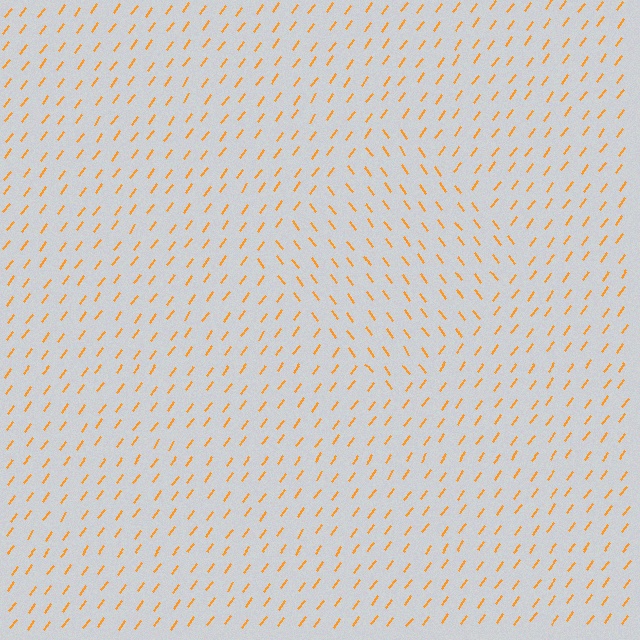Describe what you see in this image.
The image is filled with small orange line segments. A diamond region in the image has lines oriented differently from the surrounding lines, creating a visible texture boundary.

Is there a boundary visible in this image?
Yes, there is a texture boundary formed by a change in line orientation.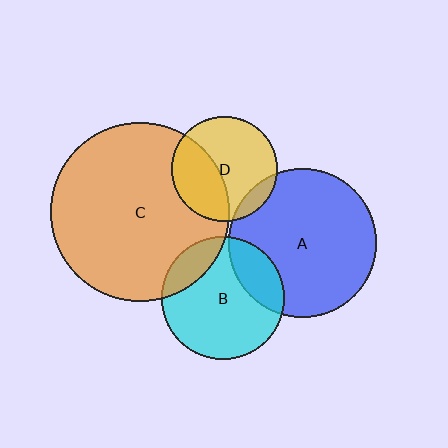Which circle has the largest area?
Circle C (orange).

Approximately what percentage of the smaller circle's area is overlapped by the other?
Approximately 35%.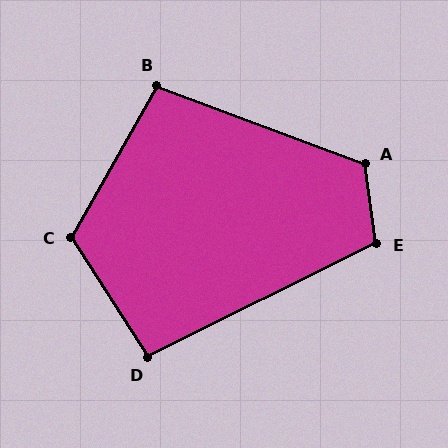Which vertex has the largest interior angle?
A, at approximately 118 degrees.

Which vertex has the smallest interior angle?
D, at approximately 96 degrees.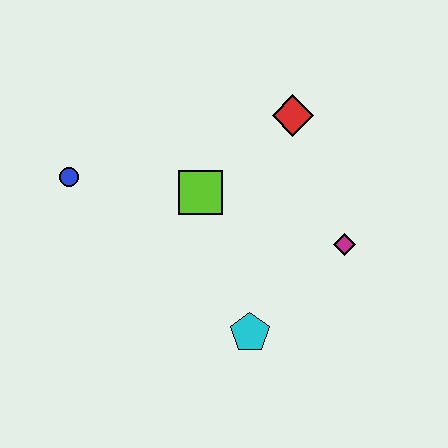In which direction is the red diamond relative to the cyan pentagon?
The red diamond is above the cyan pentagon.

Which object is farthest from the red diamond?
The blue circle is farthest from the red diamond.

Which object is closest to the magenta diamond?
The cyan pentagon is closest to the magenta diamond.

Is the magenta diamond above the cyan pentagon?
Yes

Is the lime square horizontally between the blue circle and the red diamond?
Yes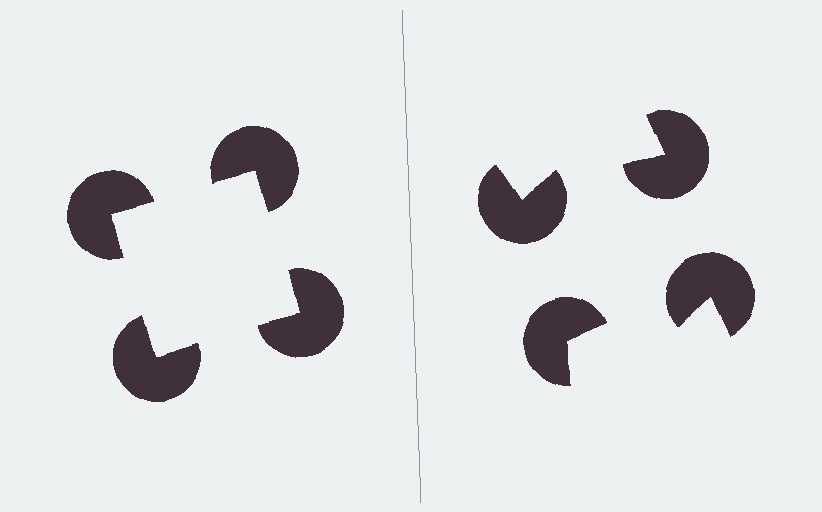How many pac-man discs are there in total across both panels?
8 — 4 on each side.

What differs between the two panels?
The pac-man discs are positioned identically on both sides; only the wedge orientations differ. On the left they align to a square; on the right they are misaligned.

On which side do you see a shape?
An illusory square appears on the left side. On the right side the wedge cuts are rotated, so no coherent shape forms.